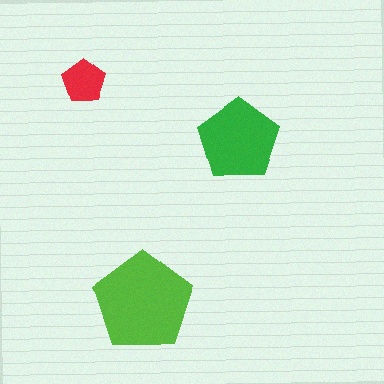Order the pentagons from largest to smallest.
the lime one, the green one, the red one.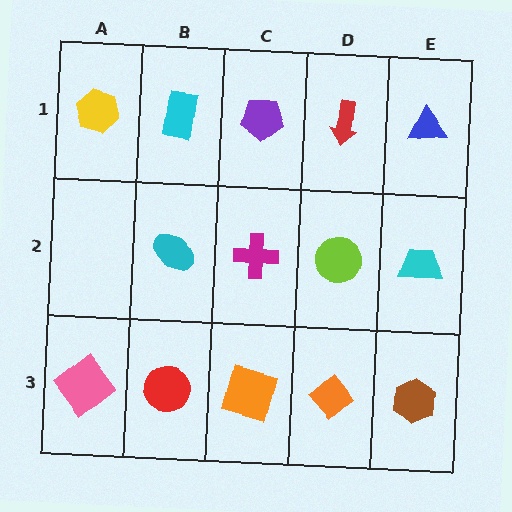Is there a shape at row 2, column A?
No, that cell is empty.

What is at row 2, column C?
A magenta cross.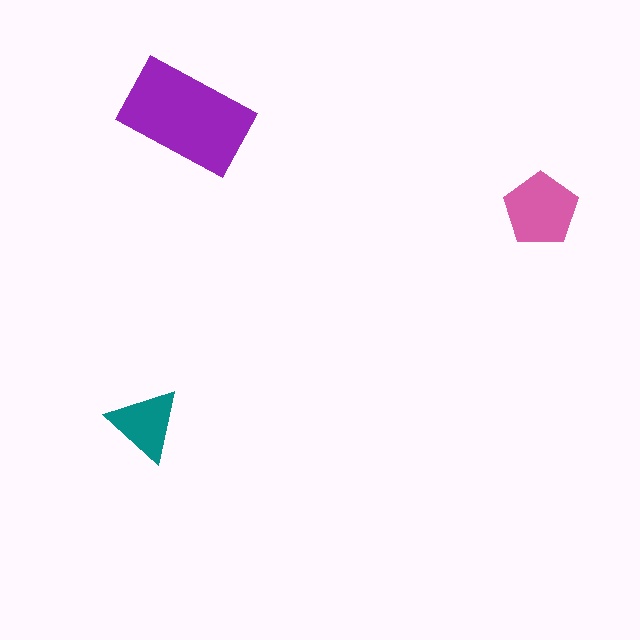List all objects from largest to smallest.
The purple rectangle, the pink pentagon, the teal triangle.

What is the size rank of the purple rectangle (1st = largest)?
1st.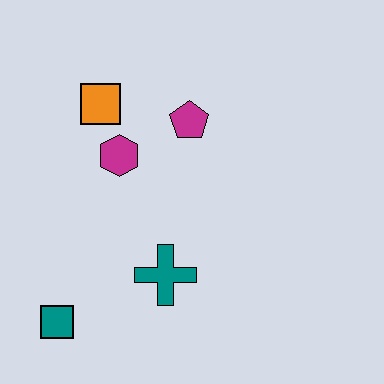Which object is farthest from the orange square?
The teal square is farthest from the orange square.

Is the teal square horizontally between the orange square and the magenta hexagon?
No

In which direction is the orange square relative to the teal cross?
The orange square is above the teal cross.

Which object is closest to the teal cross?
The teal square is closest to the teal cross.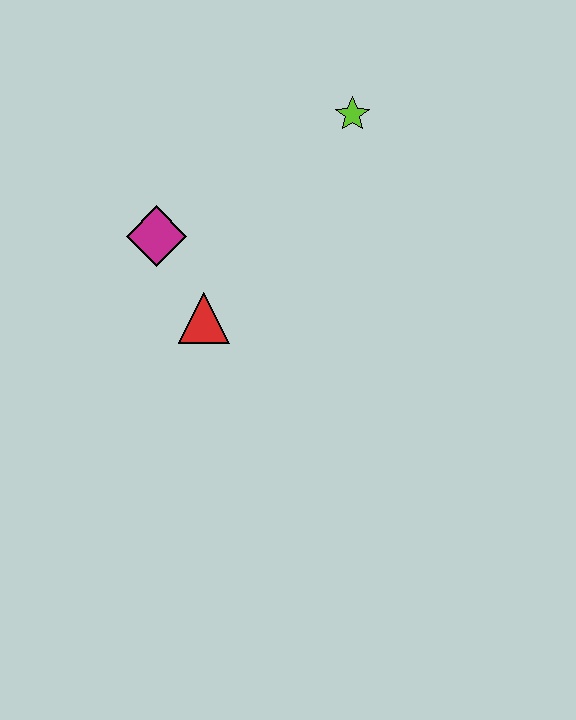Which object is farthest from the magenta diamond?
The lime star is farthest from the magenta diamond.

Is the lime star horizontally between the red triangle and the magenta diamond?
No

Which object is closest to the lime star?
The magenta diamond is closest to the lime star.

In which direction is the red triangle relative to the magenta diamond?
The red triangle is below the magenta diamond.